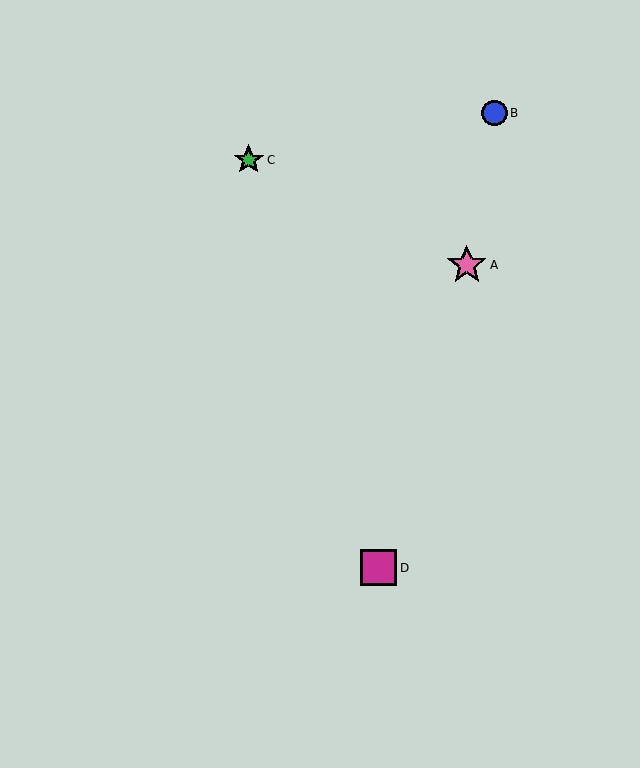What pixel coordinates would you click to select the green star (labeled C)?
Click at (249, 160) to select the green star C.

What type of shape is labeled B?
Shape B is a blue circle.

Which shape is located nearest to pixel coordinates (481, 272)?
The pink star (labeled A) at (467, 265) is nearest to that location.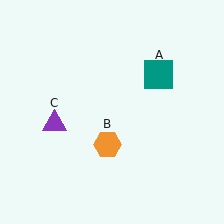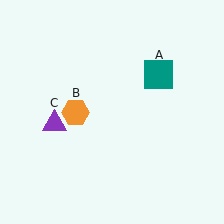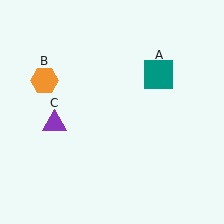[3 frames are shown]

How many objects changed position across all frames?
1 object changed position: orange hexagon (object B).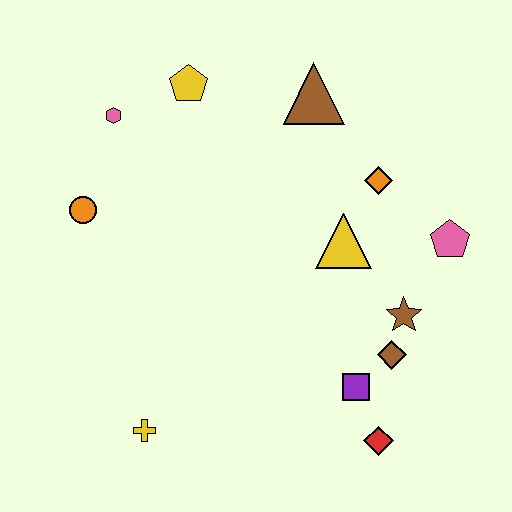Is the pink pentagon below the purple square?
No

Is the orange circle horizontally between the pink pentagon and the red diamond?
No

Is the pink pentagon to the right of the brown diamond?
Yes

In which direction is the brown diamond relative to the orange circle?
The brown diamond is to the right of the orange circle.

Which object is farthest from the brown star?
The pink hexagon is farthest from the brown star.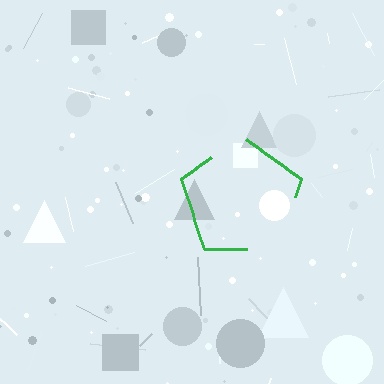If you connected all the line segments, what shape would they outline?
They would outline a pentagon.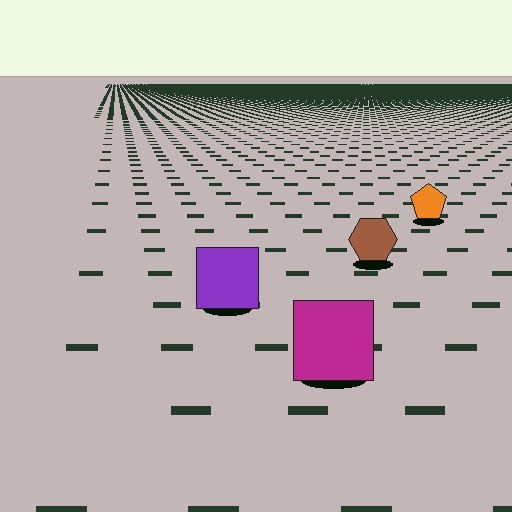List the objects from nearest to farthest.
From nearest to farthest: the magenta square, the purple square, the brown hexagon, the orange pentagon.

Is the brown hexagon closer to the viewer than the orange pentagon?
Yes. The brown hexagon is closer — you can tell from the texture gradient: the ground texture is coarser near it.